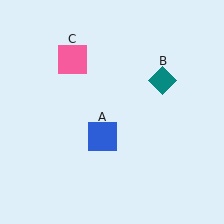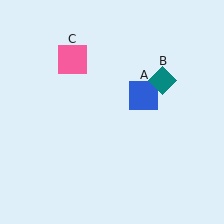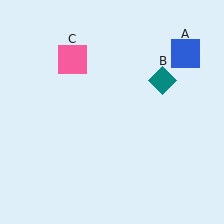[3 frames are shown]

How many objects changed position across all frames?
1 object changed position: blue square (object A).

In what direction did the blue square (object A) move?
The blue square (object A) moved up and to the right.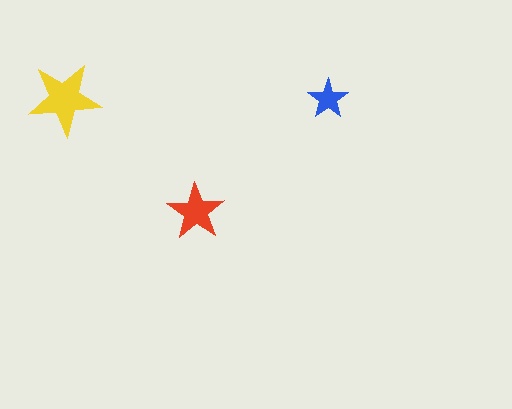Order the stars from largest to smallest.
the yellow one, the red one, the blue one.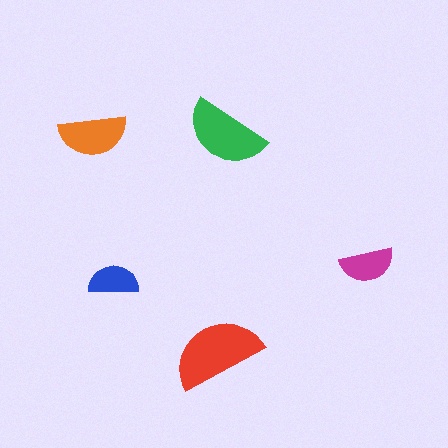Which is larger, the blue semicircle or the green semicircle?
The green one.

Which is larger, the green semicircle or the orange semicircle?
The green one.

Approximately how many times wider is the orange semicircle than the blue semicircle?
About 1.5 times wider.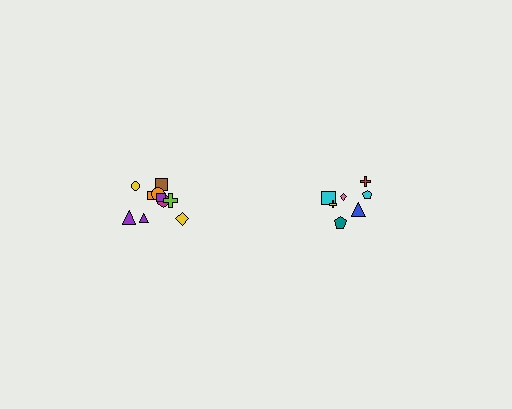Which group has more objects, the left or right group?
The left group.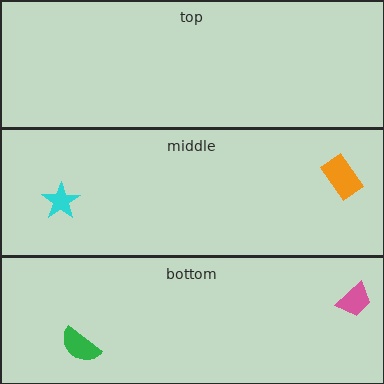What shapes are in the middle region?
The orange rectangle, the cyan star.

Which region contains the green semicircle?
The bottom region.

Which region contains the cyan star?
The middle region.